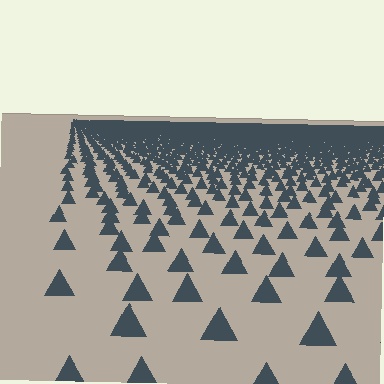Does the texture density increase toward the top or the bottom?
Density increases toward the top.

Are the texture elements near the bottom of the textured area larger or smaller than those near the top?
Larger. Near the bottom, elements are closer to the viewer and appear at a bigger on-screen size.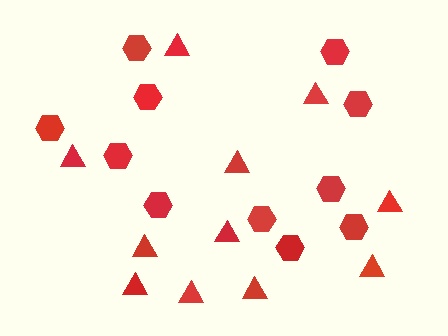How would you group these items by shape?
There are 2 groups: one group of triangles (11) and one group of hexagons (11).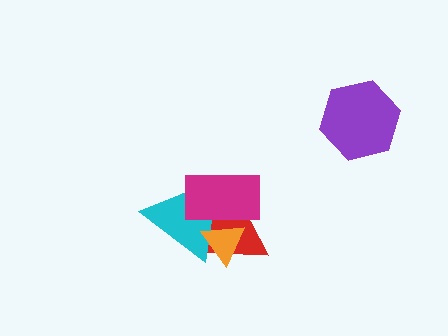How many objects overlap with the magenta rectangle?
3 objects overlap with the magenta rectangle.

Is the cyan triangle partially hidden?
Yes, it is partially covered by another shape.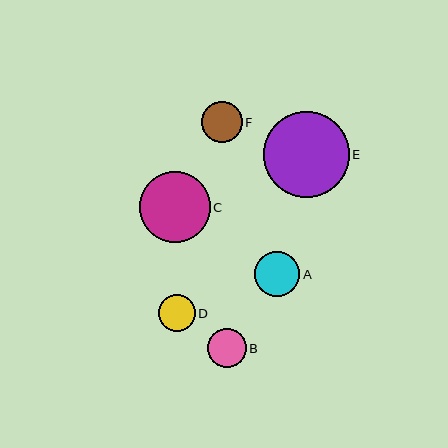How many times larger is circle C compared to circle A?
Circle C is approximately 1.6 times the size of circle A.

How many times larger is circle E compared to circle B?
Circle E is approximately 2.2 times the size of circle B.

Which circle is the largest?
Circle E is the largest with a size of approximately 86 pixels.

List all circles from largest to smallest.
From largest to smallest: E, C, A, F, B, D.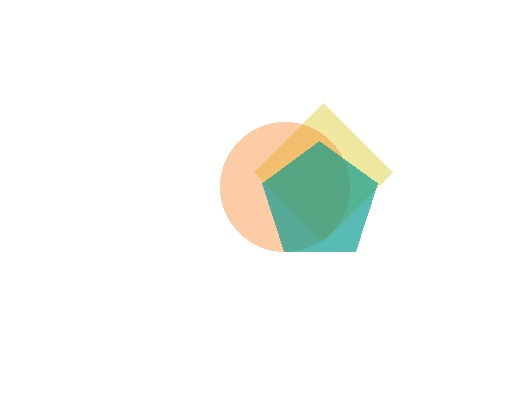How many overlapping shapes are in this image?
There are 3 overlapping shapes in the image.